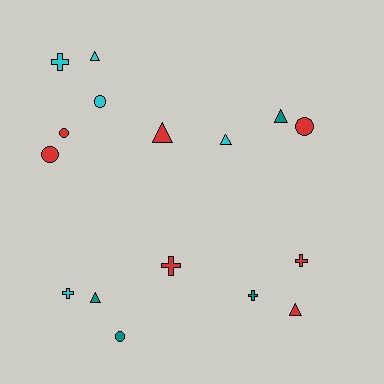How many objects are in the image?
There are 16 objects.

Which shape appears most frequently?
Triangle, with 6 objects.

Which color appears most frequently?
Red, with 7 objects.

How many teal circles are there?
There is 1 teal circle.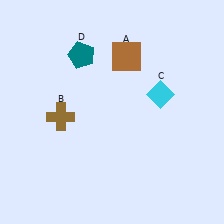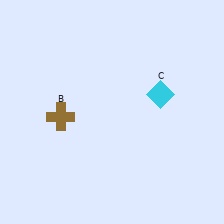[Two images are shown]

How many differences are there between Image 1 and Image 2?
There are 2 differences between the two images.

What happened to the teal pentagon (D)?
The teal pentagon (D) was removed in Image 2. It was in the top-left area of Image 1.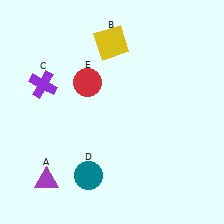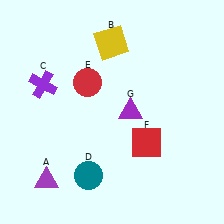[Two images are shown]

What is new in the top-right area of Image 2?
A purple triangle (G) was added in the top-right area of Image 2.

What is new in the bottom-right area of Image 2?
A red square (F) was added in the bottom-right area of Image 2.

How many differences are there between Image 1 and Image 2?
There are 2 differences between the two images.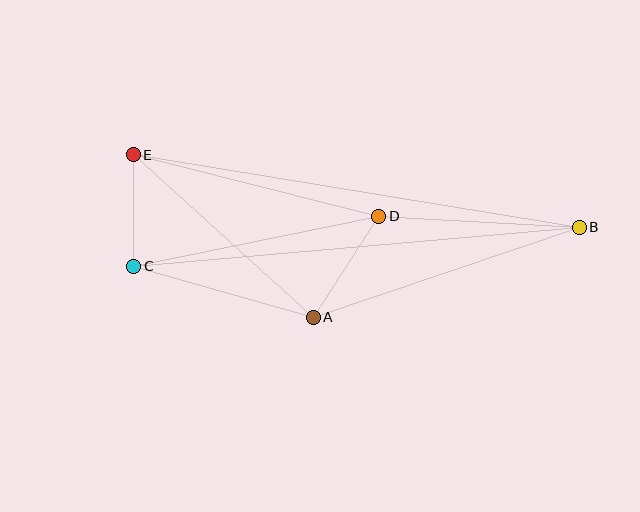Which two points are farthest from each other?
Points B and E are farthest from each other.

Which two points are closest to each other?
Points C and E are closest to each other.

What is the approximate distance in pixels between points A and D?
The distance between A and D is approximately 120 pixels.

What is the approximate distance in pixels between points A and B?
The distance between A and B is approximately 281 pixels.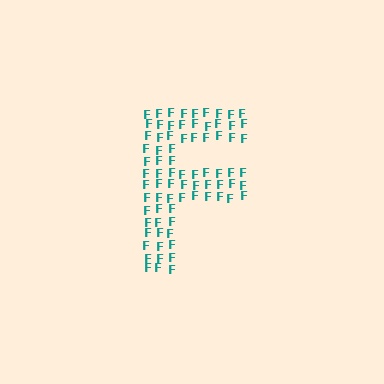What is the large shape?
The large shape is the letter F.